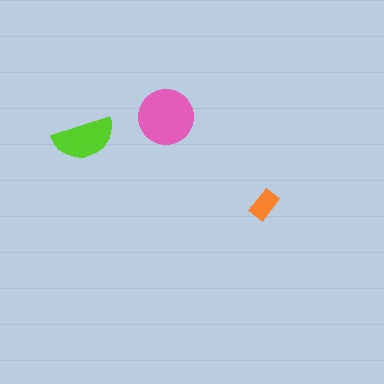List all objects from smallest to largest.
The orange rectangle, the lime semicircle, the pink circle.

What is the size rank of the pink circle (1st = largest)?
1st.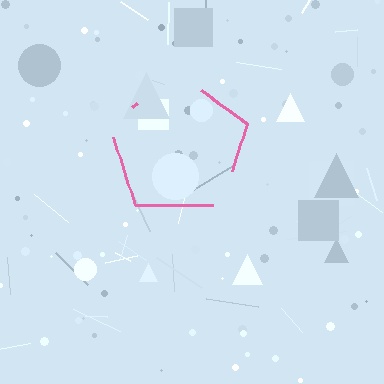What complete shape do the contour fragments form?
The contour fragments form a pentagon.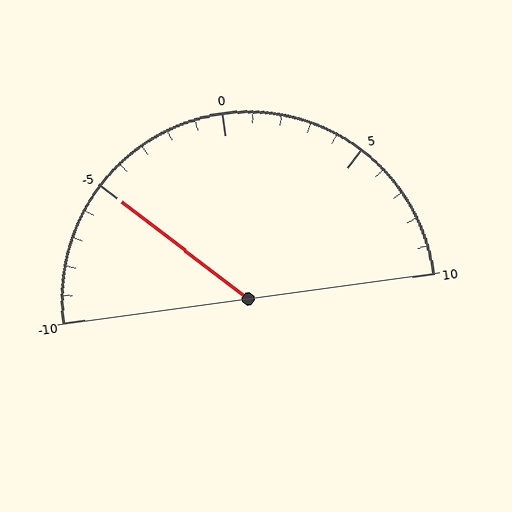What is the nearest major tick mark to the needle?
The nearest major tick mark is -5.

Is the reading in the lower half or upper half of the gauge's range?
The reading is in the lower half of the range (-10 to 10).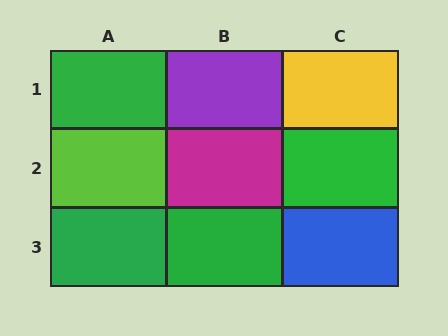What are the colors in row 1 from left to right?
Green, purple, yellow.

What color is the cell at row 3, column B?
Green.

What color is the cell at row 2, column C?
Green.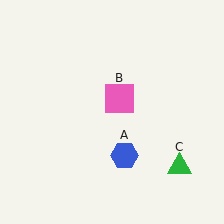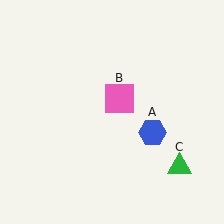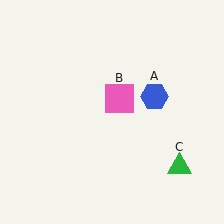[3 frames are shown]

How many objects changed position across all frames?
1 object changed position: blue hexagon (object A).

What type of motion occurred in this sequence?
The blue hexagon (object A) rotated counterclockwise around the center of the scene.